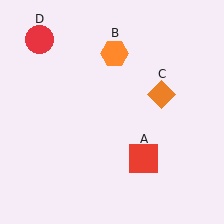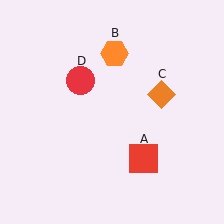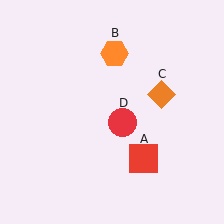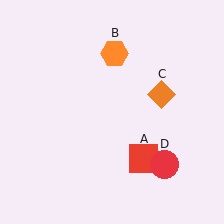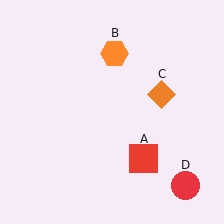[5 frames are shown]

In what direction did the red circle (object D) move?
The red circle (object D) moved down and to the right.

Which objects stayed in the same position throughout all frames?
Red square (object A) and orange hexagon (object B) and orange diamond (object C) remained stationary.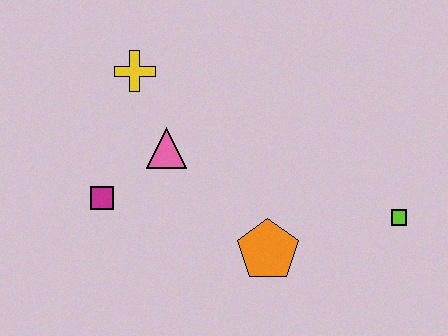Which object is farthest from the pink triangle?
The lime square is farthest from the pink triangle.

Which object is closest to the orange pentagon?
The lime square is closest to the orange pentagon.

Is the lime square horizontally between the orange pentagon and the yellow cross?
No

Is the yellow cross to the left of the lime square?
Yes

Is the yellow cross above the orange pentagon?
Yes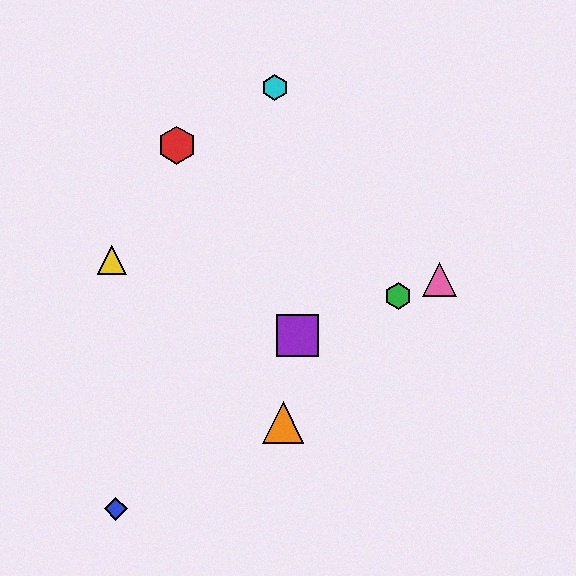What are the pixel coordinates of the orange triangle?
The orange triangle is at (283, 422).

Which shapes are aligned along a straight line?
The green hexagon, the purple square, the pink triangle are aligned along a straight line.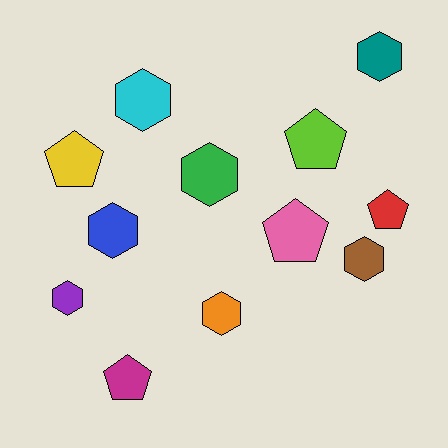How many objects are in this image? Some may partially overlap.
There are 12 objects.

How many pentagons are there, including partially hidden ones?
There are 5 pentagons.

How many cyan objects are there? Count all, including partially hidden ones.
There is 1 cyan object.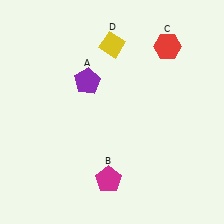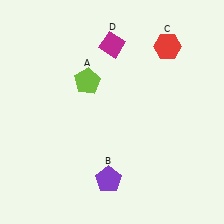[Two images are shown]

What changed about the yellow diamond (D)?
In Image 1, D is yellow. In Image 2, it changed to magenta.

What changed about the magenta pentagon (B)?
In Image 1, B is magenta. In Image 2, it changed to purple.